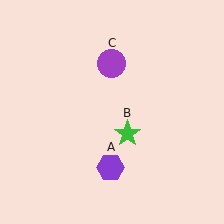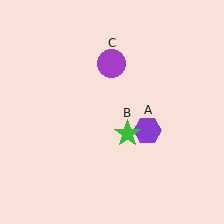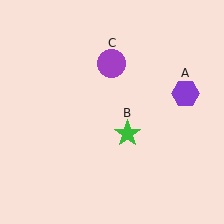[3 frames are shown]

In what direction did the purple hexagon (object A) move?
The purple hexagon (object A) moved up and to the right.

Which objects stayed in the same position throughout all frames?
Green star (object B) and purple circle (object C) remained stationary.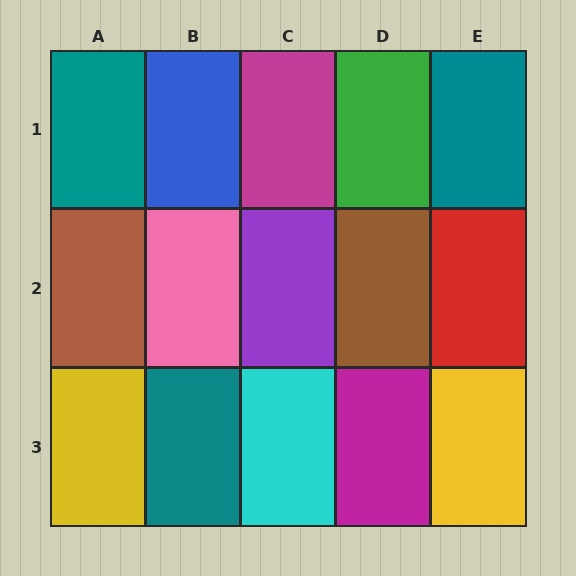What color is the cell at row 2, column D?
Brown.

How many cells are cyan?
1 cell is cyan.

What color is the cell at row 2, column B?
Pink.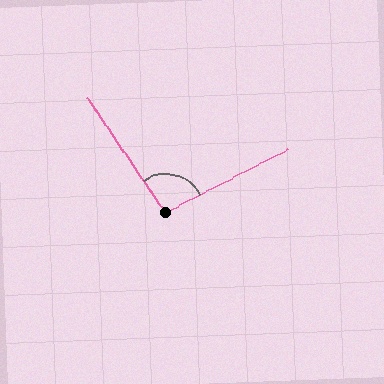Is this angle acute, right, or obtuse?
It is obtuse.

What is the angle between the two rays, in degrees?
Approximately 97 degrees.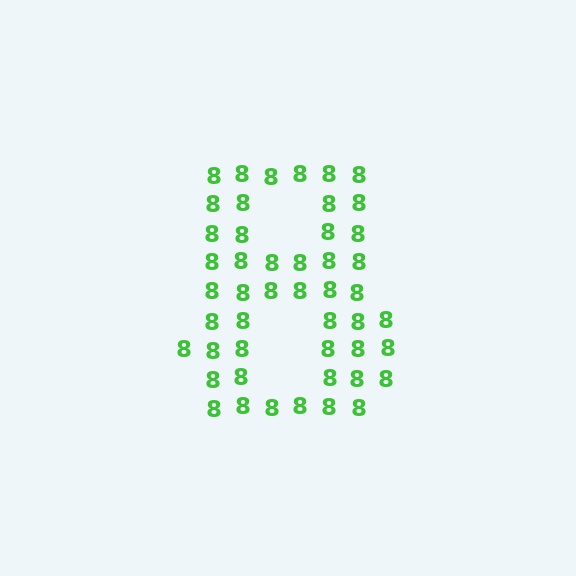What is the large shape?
The large shape is the digit 8.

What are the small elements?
The small elements are digit 8's.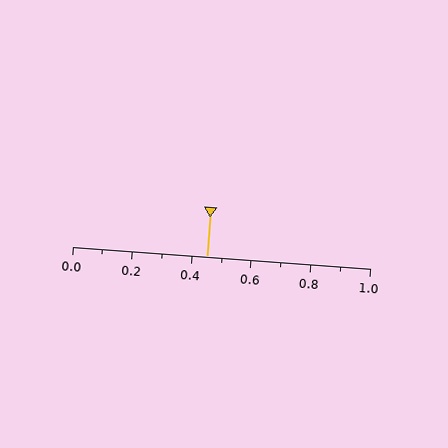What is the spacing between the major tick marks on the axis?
The major ticks are spaced 0.2 apart.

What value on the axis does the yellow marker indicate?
The marker indicates approximately 0.45.